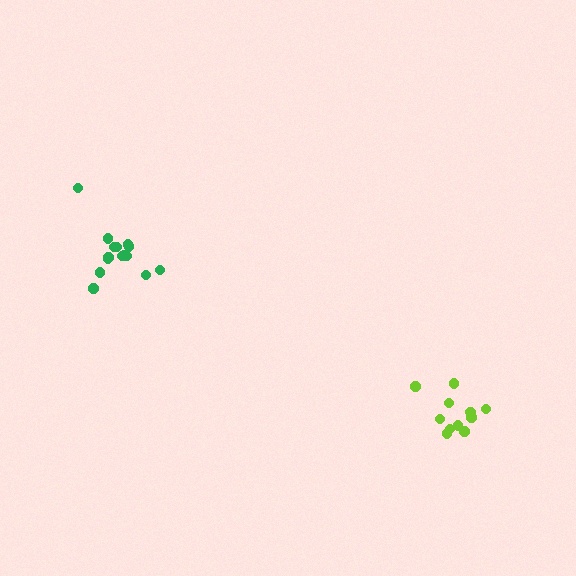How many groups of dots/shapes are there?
There are 2 groups.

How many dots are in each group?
Group 1: 11 dots, Group 2: 15 dots (26 total).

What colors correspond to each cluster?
The clusters are colored: lime, green.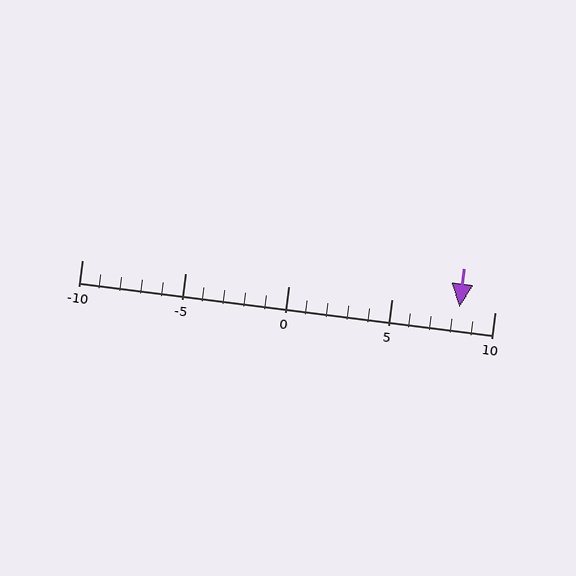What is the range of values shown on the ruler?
The ruler shows values from -10 to 10.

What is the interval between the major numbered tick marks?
The major tick marks are spaced 5 units apart.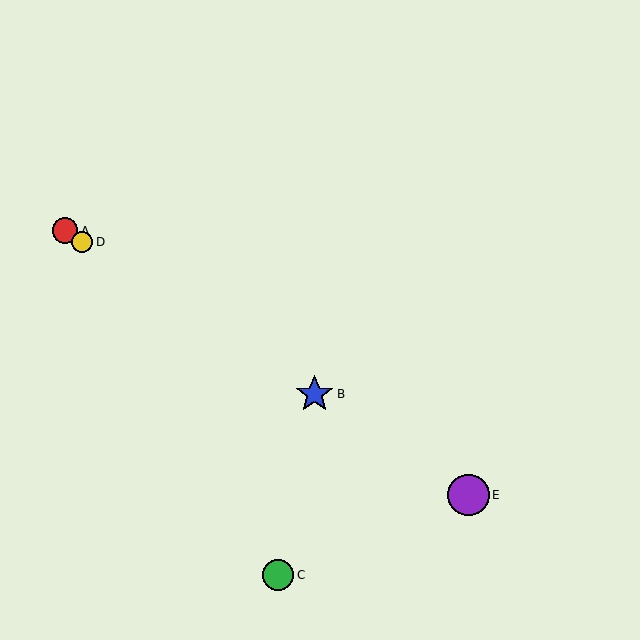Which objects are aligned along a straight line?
Objects A, B, D, E are aligned along a straight line.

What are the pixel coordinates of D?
Object D is at (82, 242).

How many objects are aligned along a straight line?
4 objects (A, B, D, E) are aligned along a straight line.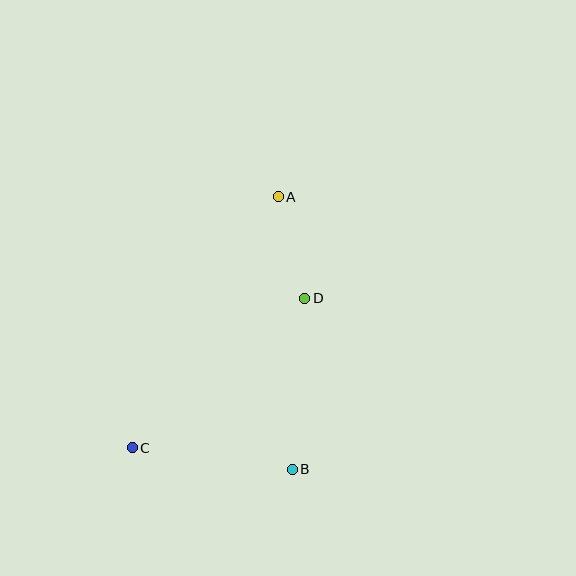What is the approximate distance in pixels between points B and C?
The distance between B and C is approximately 162 pixels.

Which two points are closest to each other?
Points A and D are closest to each other.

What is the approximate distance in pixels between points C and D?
The distance between C and D is approximately 228 pixels.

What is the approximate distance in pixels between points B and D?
The distance between B and D is approximately 171 pixels.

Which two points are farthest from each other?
Points A and C are farthest from each other.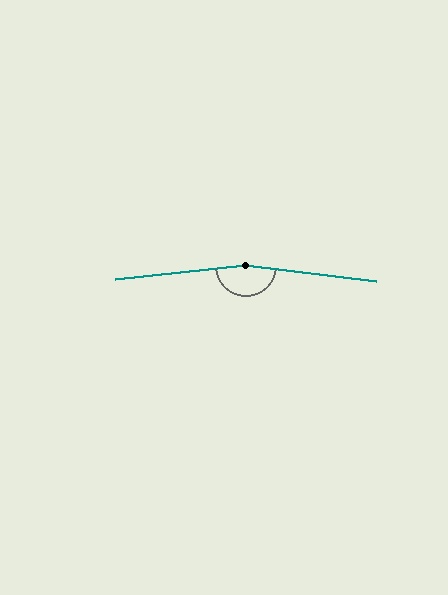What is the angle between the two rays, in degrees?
Approximately 167 degrees.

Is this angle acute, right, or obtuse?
It is obtuse.